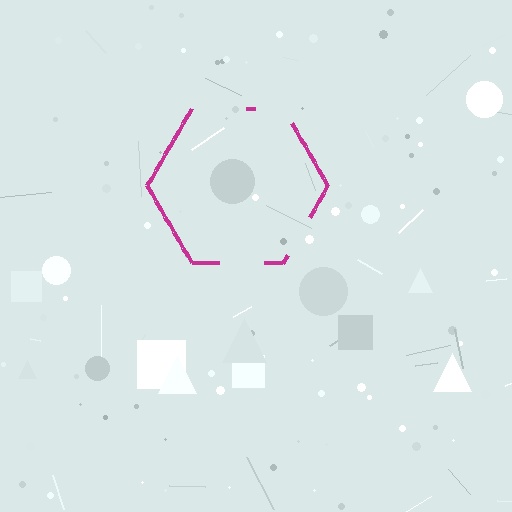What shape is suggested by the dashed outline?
The dashed outline suggests a hexagon.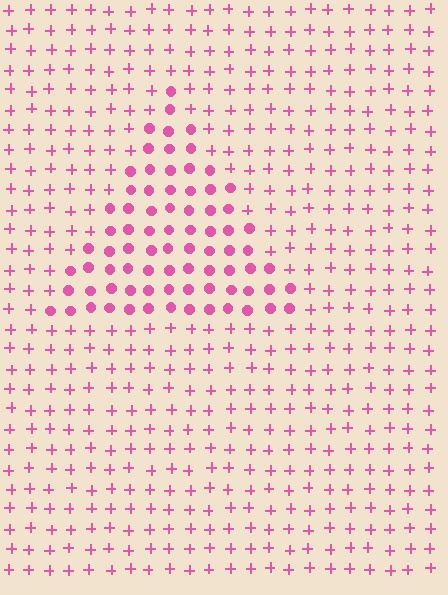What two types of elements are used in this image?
The image uses circles inside the triangle region and plus signs outside it.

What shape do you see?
I see a triangle.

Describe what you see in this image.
The image is filled with small pink elements arranged in a uniform grid. A triangle-shaped region contains circles, while the surrounding area contains plus signs. The boundary is defined purely by the change in element shape.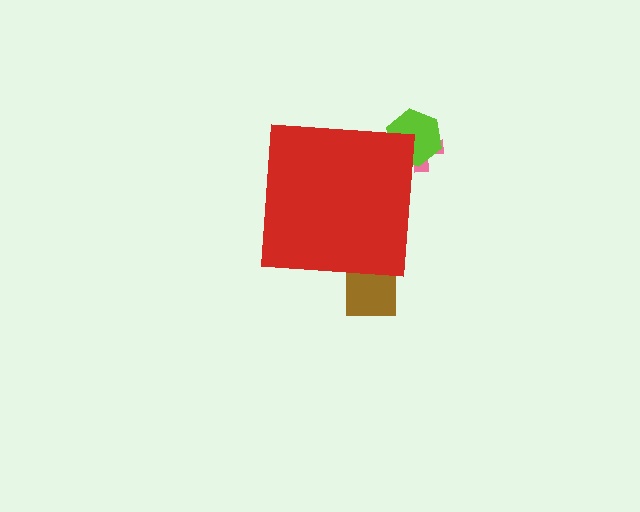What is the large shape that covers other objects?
A red square.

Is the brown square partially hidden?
Yes, the brown square is partially hidden behind the red square.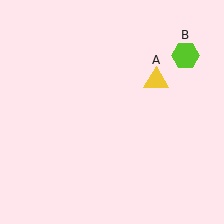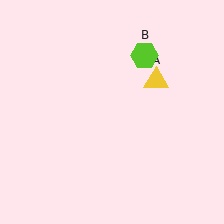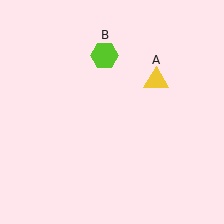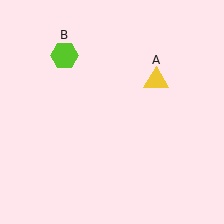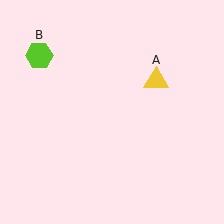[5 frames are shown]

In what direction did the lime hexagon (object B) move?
The lime hexagon (object B) moved left.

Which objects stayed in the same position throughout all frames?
Yellow triangle (object A) remained stationary.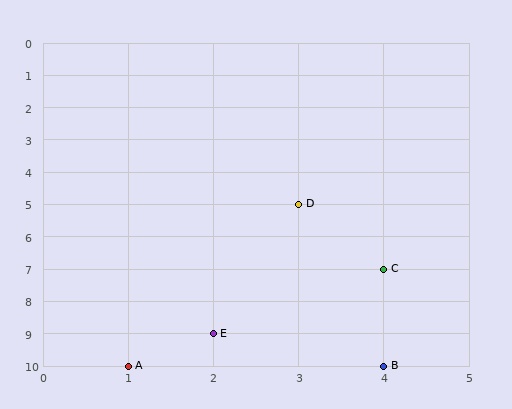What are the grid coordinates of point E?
Point E is at grid coordinates (2, 9).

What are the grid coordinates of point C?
Point C is at grid coordinates (4, 7).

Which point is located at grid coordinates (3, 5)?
Point D is at (3, 5).